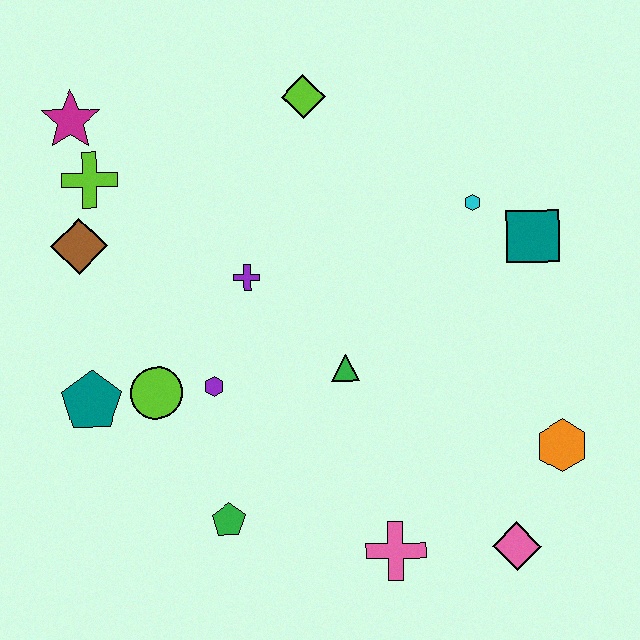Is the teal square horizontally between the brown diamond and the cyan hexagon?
No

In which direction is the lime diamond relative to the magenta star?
The lime diamond is to the right of the magenta star.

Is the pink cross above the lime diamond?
No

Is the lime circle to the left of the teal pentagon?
No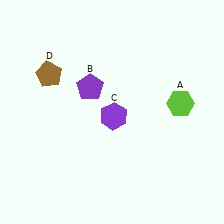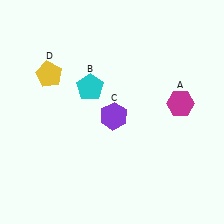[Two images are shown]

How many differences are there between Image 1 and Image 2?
There are 3 differences between the two images.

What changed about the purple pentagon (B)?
In Image 1, B is purple. In Image 2, it changed to cyan.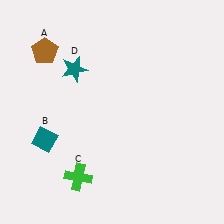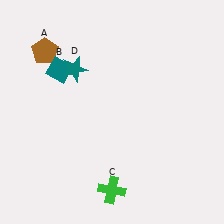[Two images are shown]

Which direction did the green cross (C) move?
The green cross (C) moved right.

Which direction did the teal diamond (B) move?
The teal diamond (B) moved up.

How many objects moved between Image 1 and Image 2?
2 objects moved between the two images.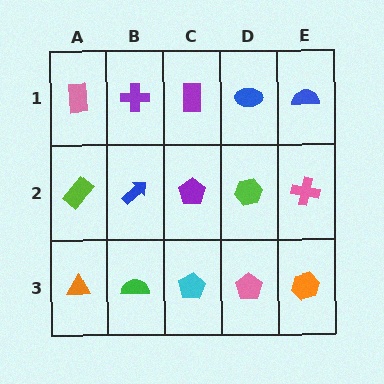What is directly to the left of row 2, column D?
A purple pentagon.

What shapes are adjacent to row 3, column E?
A pink cross (row 2, column E), a pink pentagon (row 3, column D).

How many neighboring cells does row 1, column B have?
3.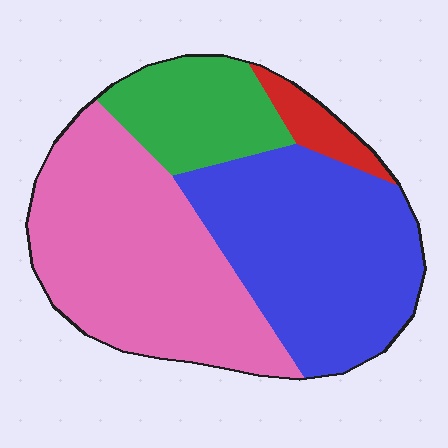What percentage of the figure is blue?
Blue covers about 40% of the figure.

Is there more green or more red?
Green.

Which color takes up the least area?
Red, at roughly 5%.